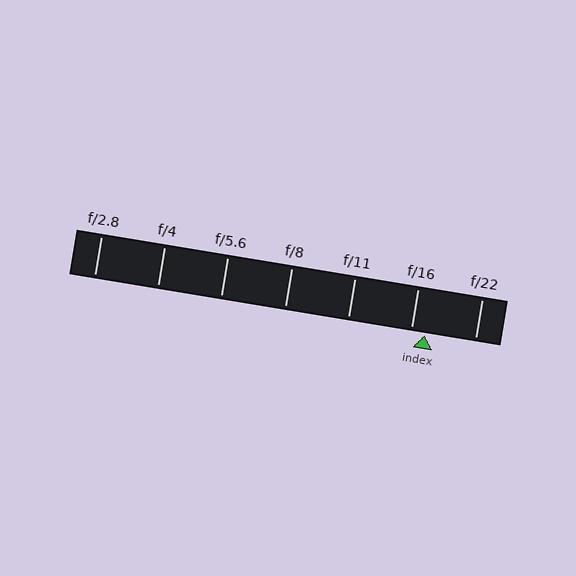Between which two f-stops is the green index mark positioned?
The index mark is between f/16 and f/22.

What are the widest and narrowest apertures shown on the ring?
The widest aperture shown is f/2.8 and the narrowest is f/22.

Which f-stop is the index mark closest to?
The index mark is closest to f/16.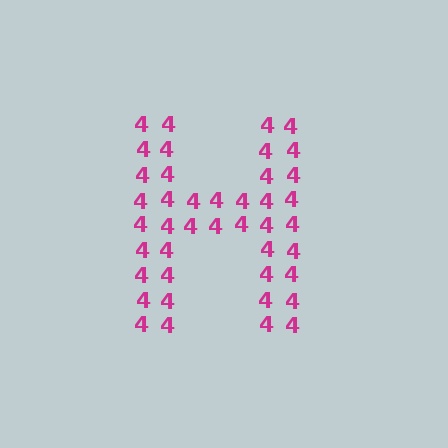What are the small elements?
The small elements are digit 4's.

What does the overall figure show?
The overall figure shows the letter H.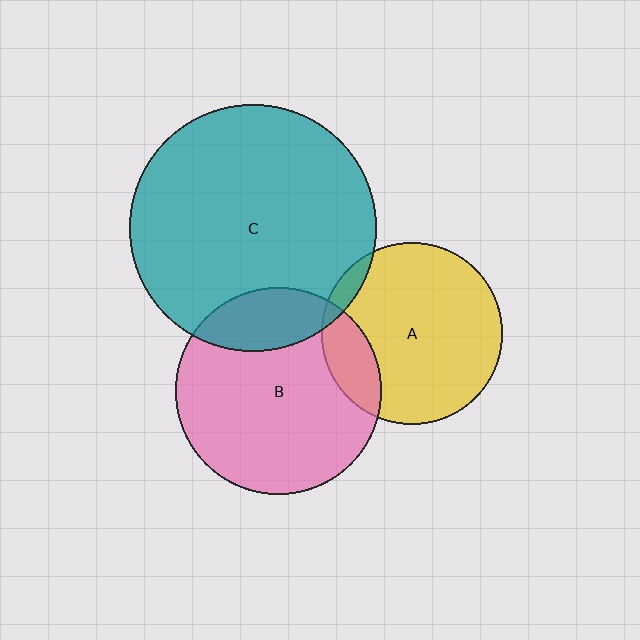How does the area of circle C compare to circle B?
Approximately 1.4 times.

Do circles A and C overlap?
Yes.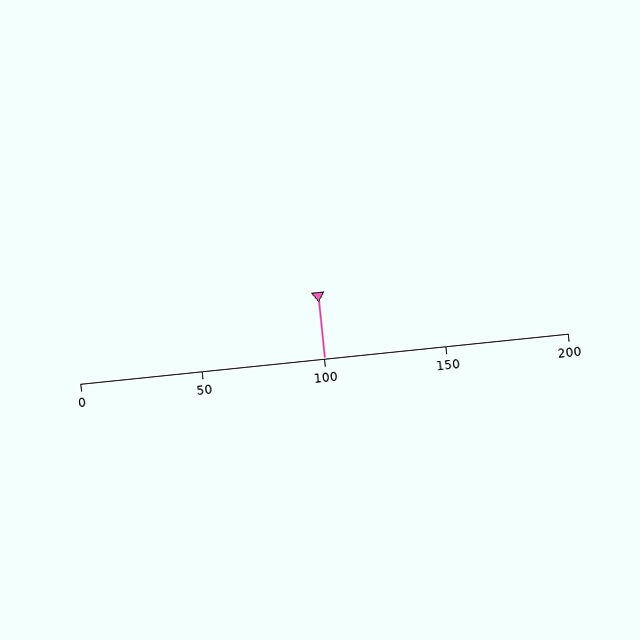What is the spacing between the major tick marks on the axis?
The major ticks are spaced 50 apart.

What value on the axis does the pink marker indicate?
The marker indicates approximately 100.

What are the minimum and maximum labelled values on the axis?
The axis runs from 0 to 200.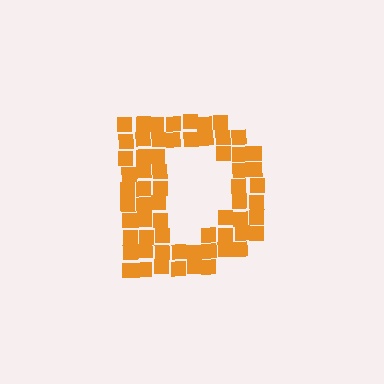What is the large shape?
The large shape is the letter D.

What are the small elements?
The small elements are squares.